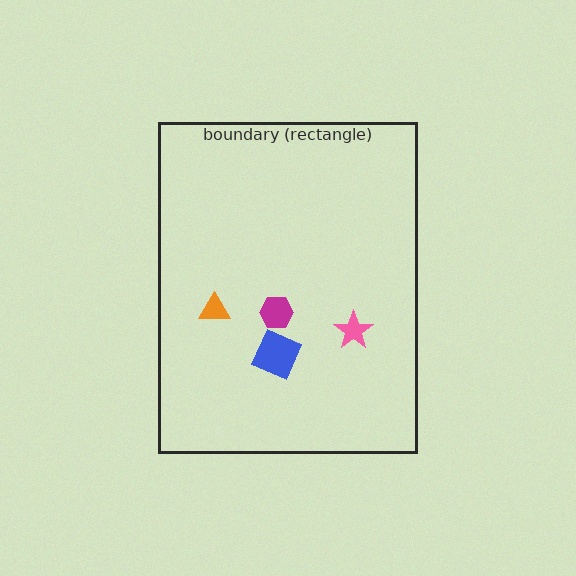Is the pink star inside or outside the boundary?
Inside.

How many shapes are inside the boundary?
4 inside, 0 outside.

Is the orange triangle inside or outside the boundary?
Inside.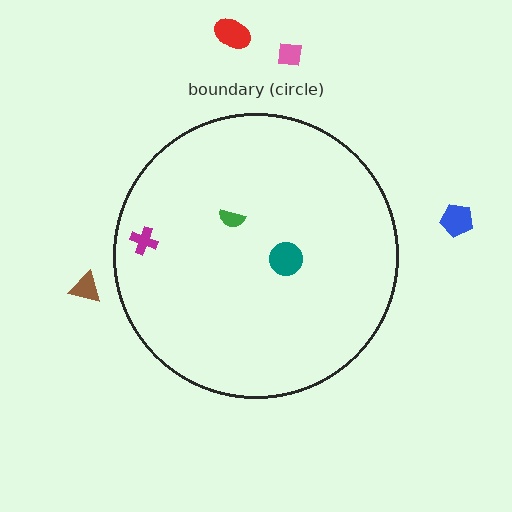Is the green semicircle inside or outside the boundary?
Inside.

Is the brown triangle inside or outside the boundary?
Outside.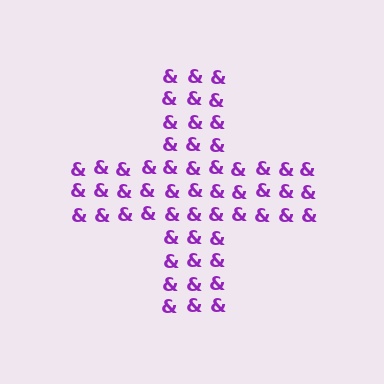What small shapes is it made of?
It is made of small ampersands.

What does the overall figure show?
The overall figure shows a cross.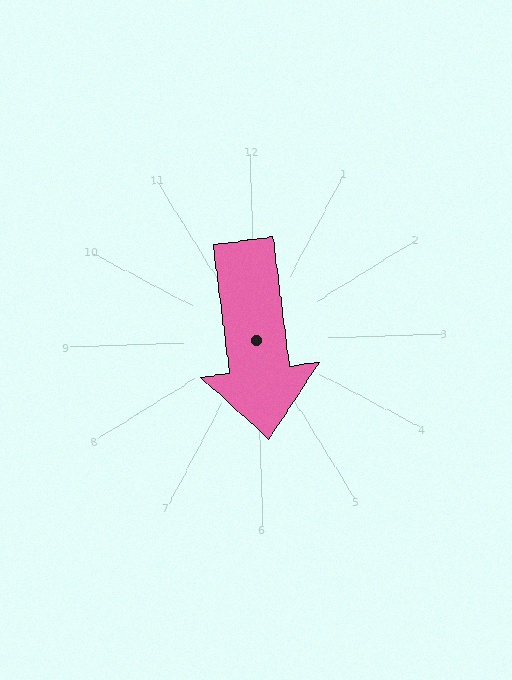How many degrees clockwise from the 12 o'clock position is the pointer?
Approximately 175 degrees.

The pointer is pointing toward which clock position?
Roughly 6 o'clock.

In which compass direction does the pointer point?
South.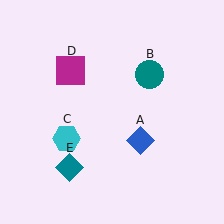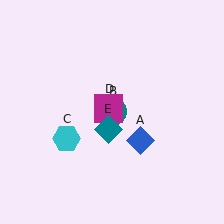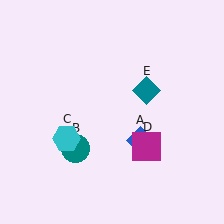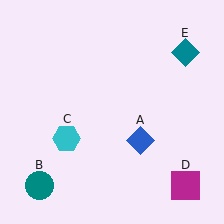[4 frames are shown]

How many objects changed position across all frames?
3 objects changed position: teal circle (object B), magenta square (object D), teal diamond (object E).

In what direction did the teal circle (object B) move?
The teal circle (object B) moved down and to the left.